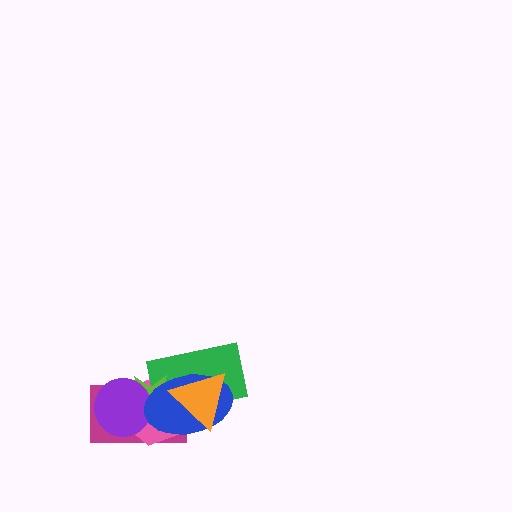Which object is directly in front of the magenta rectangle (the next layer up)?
The pink hexagon is directly in front of the magenta rectangle.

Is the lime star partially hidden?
Yes, it is partially covered by another shape.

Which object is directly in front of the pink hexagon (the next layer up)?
The green rectangle is directly in front of the pink hexagon.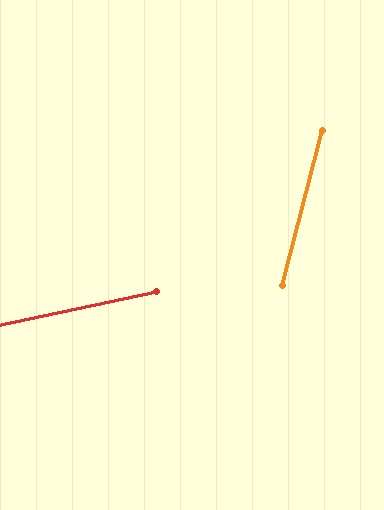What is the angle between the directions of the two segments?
Approximately 64 degrees.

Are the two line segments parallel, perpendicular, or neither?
Neither parallel nor perpendicular — they differ by about 64°.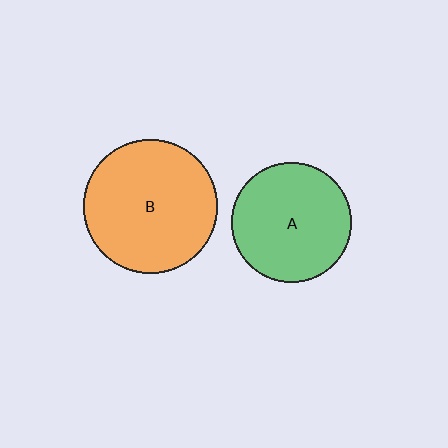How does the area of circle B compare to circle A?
Approximately 1.2 times.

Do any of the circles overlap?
No, none of the circles overlap.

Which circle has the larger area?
Circle B (orange).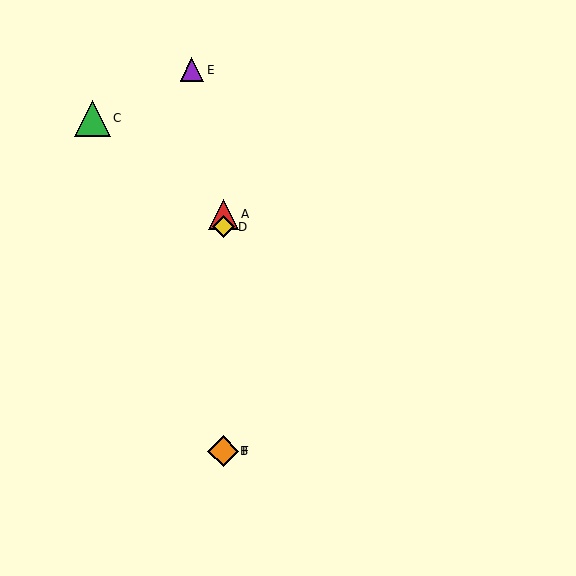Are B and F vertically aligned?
Yes, both are at x≈223.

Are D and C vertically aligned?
No, D is at x≈223 and C is at x≈93.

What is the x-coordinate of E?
Object E is at x≈192.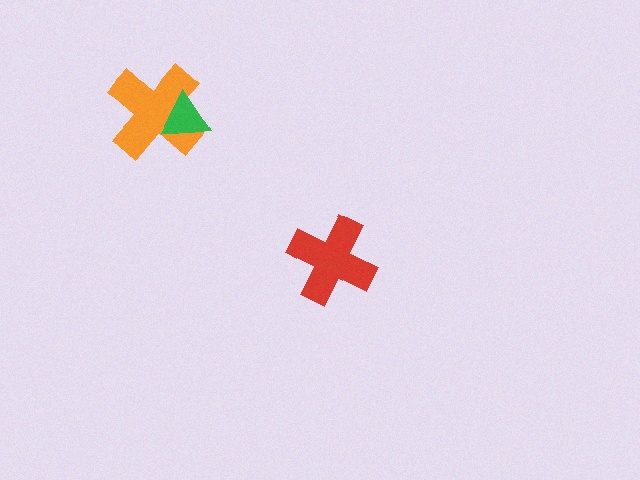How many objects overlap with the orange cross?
1 object overlaps with the orange cross.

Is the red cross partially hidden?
No, no other shape covers it.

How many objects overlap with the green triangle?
1 object overlaps with the green triangle.